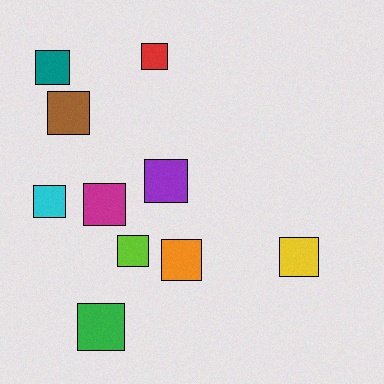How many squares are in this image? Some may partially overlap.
There are 10 squares.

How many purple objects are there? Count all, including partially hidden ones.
There is 1 purple object.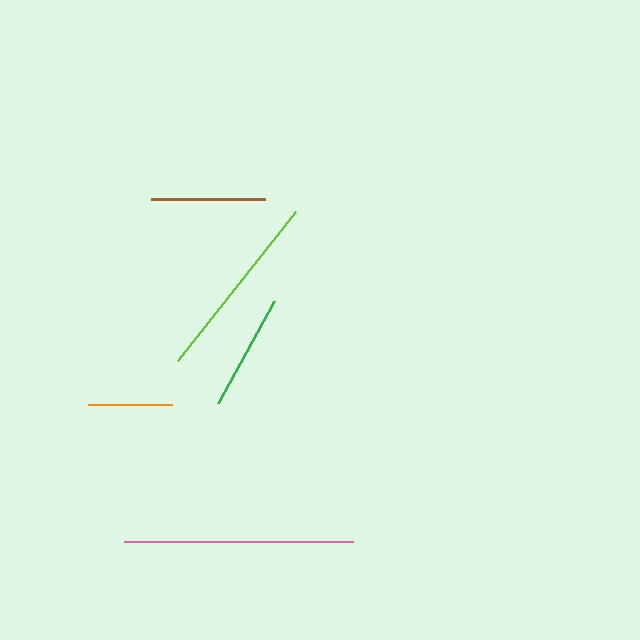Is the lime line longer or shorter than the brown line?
The lime line is longer than the brown line.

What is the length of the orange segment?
The orange segment is approximately 84 pixels long.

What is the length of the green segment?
The green segment is approximately 116 pixels long.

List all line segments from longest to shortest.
From longest to shortest: pink, lime, green, brown, orange.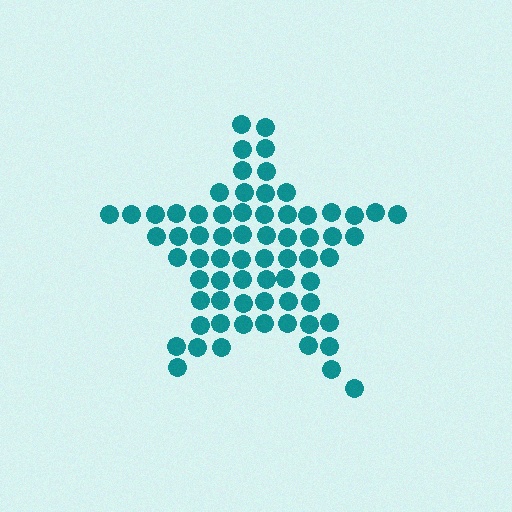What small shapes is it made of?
It is made of small circles.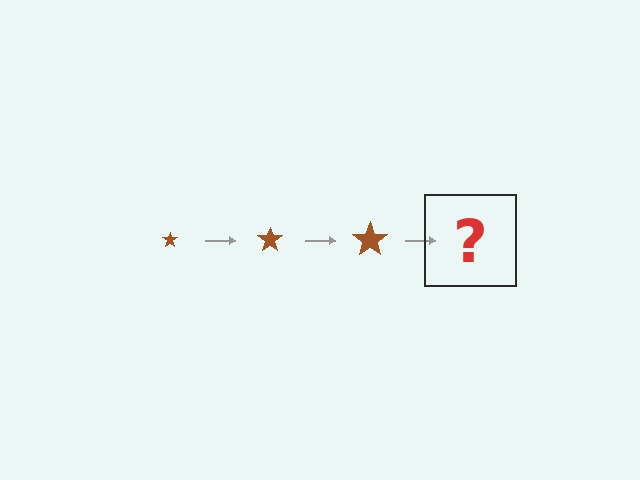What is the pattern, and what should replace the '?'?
The pattern is that the star gets progressively larger each step. The '?' should be a brown star, larger than the previous one.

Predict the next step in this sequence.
The next step is a brown star, larger than the previous one.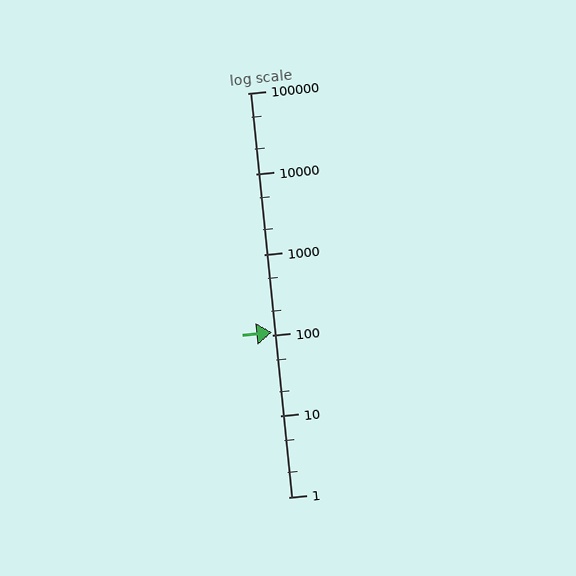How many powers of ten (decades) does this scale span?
The scale spans 5 decades, from 1 to 100000.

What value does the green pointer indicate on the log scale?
The pointer indicates approximately 110.